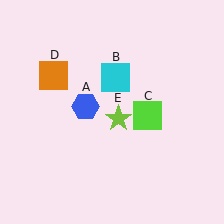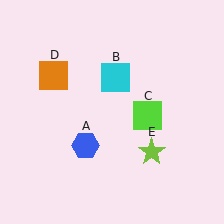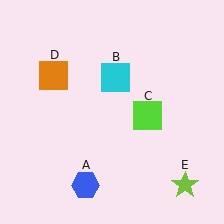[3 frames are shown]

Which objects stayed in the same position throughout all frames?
Cyan square (object B) and lime square (object C) and orange square (object D) remained stationary.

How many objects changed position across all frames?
2 objects changed position: blue hexagon (object A), lime star (object E).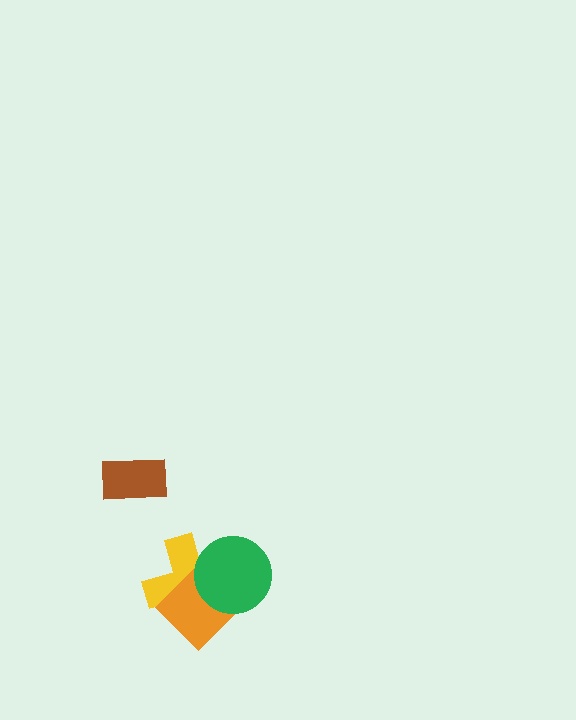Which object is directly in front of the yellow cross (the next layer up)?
The orange diamond is directly in front of the yellow cross.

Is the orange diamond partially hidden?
Yes, it is partially covered by another shape.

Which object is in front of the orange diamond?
The green circle is in front of the orange diamond.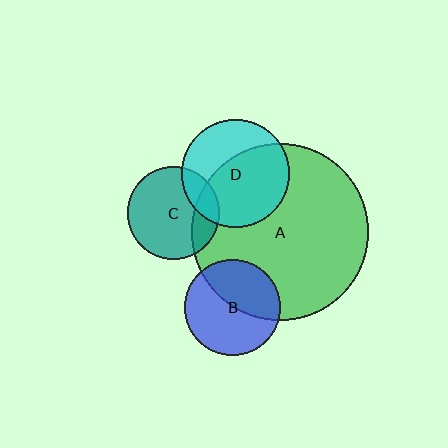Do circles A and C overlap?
Yes.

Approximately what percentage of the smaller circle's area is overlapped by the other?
Approximately 20%.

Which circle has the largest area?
Circle A (green).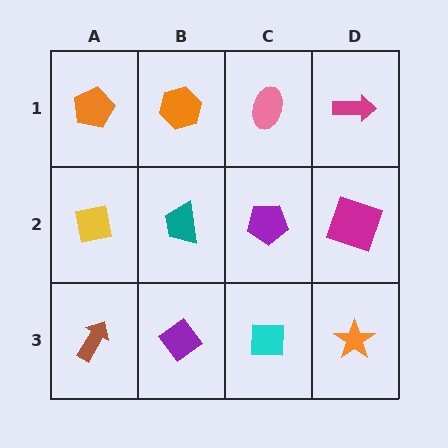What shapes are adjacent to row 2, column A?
An orange pentagon (row 1, column A), a brown arrow (row 3, column A), a teal trapezoid (row 2, column B).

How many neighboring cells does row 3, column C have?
3.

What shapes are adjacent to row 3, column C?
A purple pentagon (row 2, column C), a purple diamond (row 3, column B), an orange star (row 3, column D).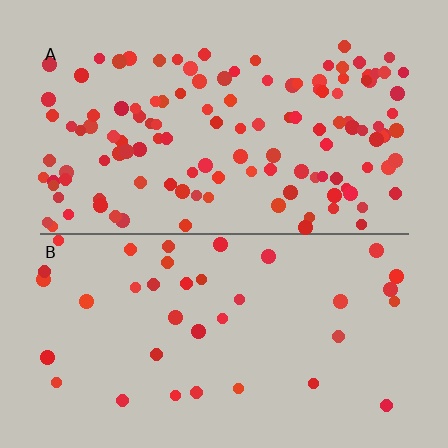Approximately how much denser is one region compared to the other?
Approximately 3.4× — region A over region B.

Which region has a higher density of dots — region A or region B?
A (the top).